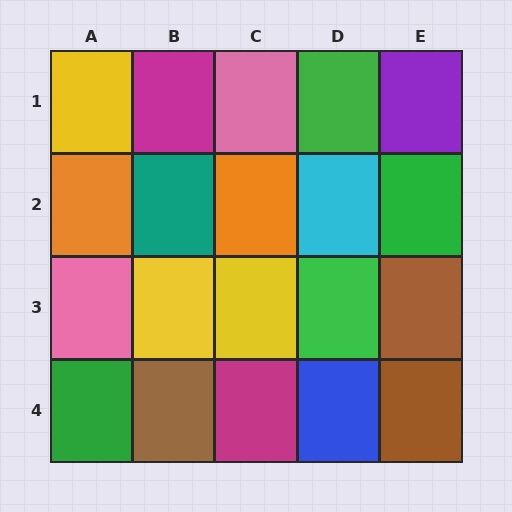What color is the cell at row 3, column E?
Brown.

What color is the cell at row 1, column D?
Green.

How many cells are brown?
3 cells are brown.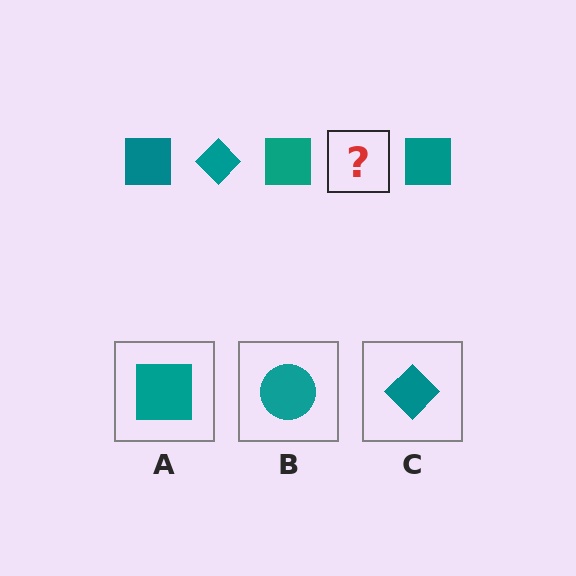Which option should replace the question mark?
Option C.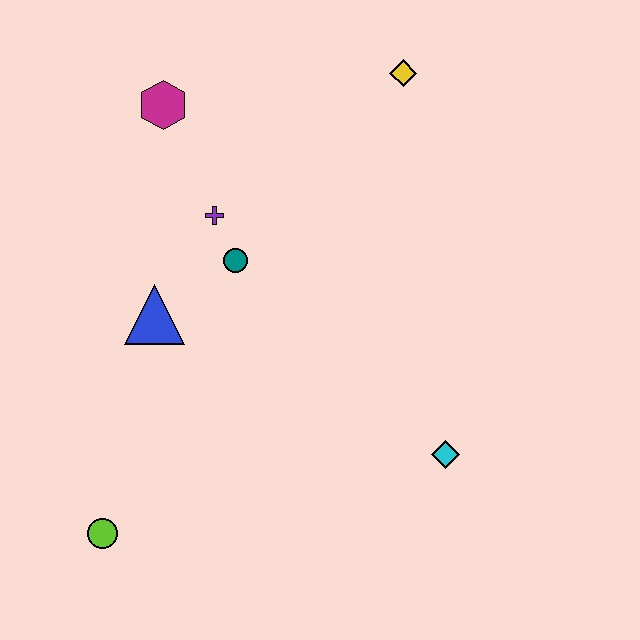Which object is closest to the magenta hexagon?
The purple cross is closest to the magenta hexagon.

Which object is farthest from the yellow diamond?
The lime circle is farthest from the yellow diamond.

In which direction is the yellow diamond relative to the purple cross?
The yellow diamond is to the right of the purple cross.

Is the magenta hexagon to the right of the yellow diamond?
No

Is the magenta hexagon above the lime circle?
Yes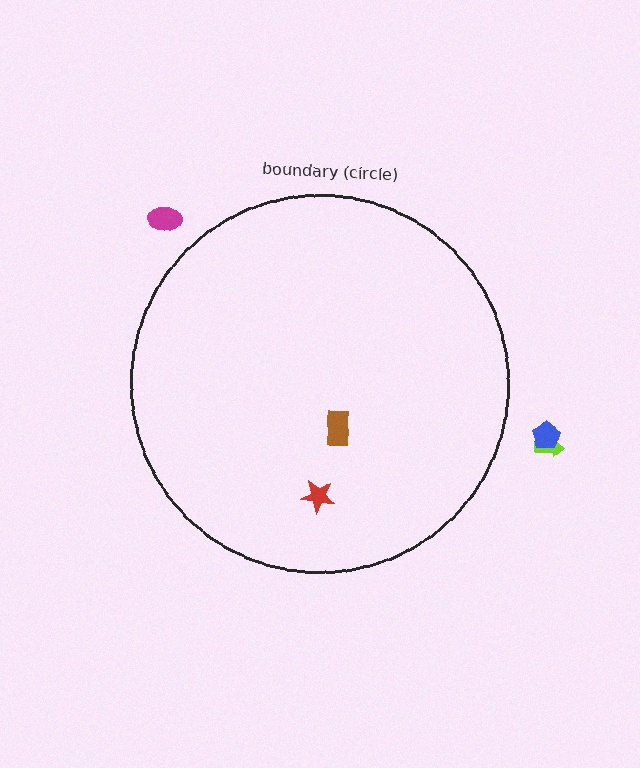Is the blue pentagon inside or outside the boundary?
Outside.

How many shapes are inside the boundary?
2 inside, 3 outside.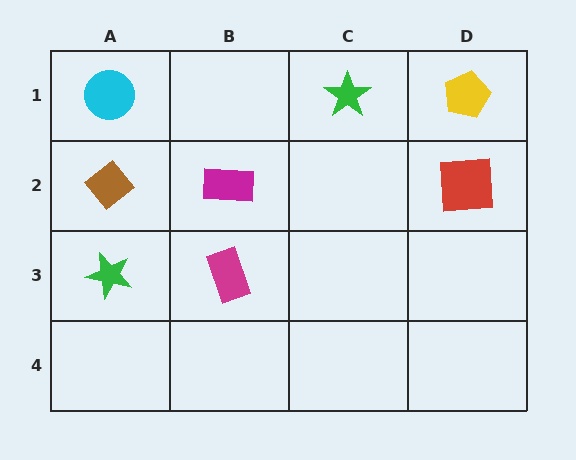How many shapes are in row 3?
2 shapes.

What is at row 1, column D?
A yellow pentagon.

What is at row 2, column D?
A red square.